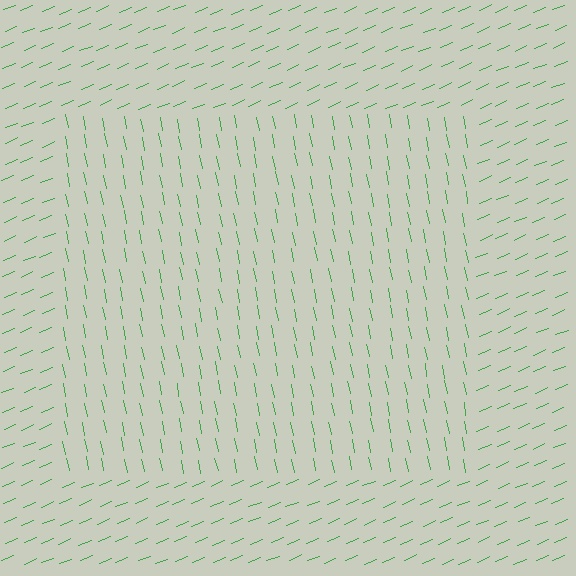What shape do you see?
I see a rectangle.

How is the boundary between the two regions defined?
The boundary is defined purely by a change in line orientation (approximately 78 degrees difference). All lines are the same color and thickness.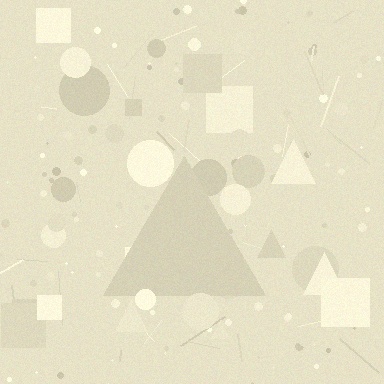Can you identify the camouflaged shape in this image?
The camouflaged shape is a triangle.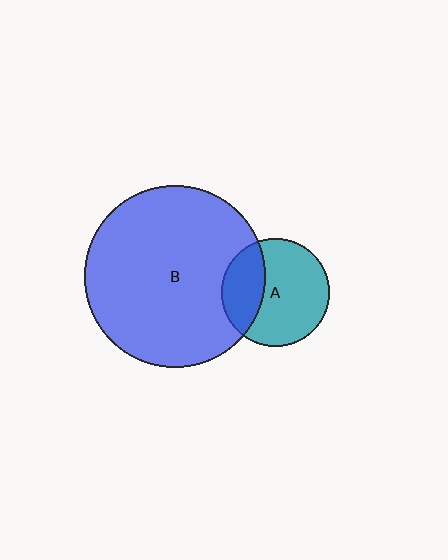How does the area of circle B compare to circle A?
Approximately 2.8 times.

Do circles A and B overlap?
Yes.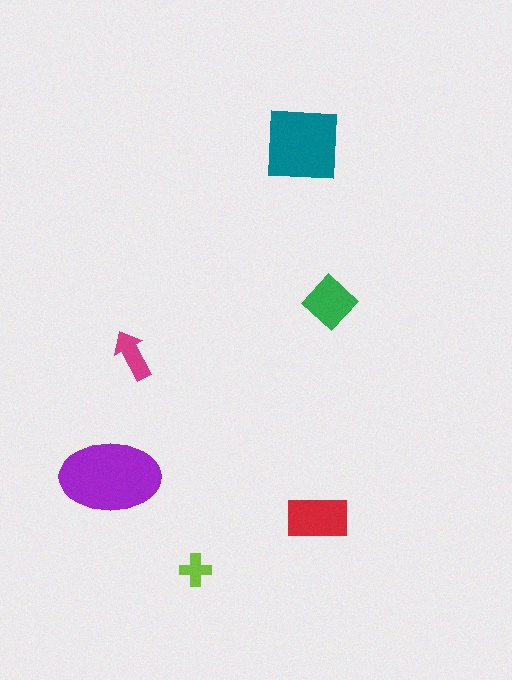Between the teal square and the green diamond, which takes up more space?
The teal square.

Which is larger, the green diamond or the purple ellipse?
The purple ellipse.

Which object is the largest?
The purple ellipse.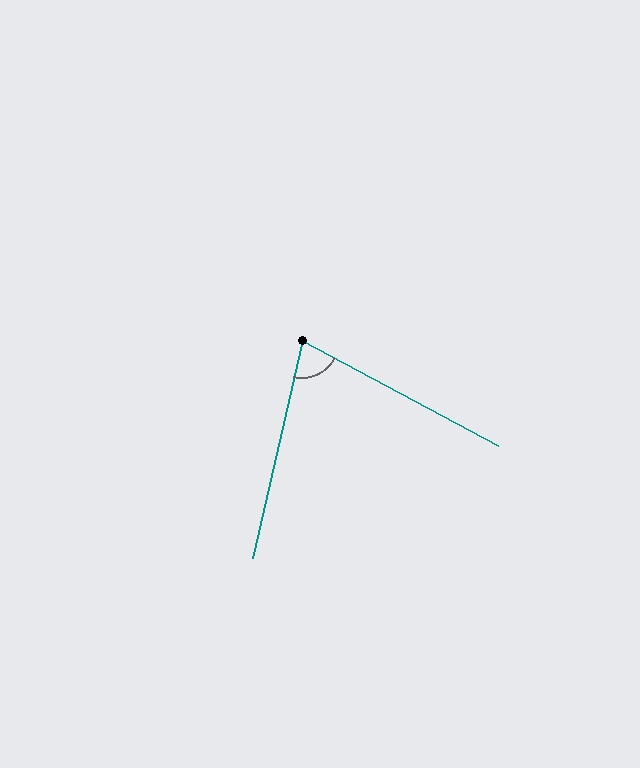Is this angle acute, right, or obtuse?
It is acute.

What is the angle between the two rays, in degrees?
Approximately 75 degrees.